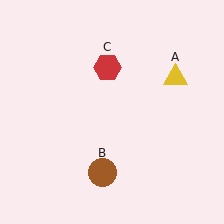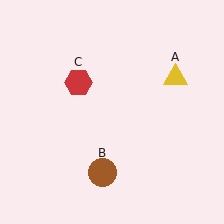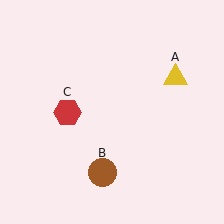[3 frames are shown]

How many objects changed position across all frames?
1 object changed position: red hexagon (object C).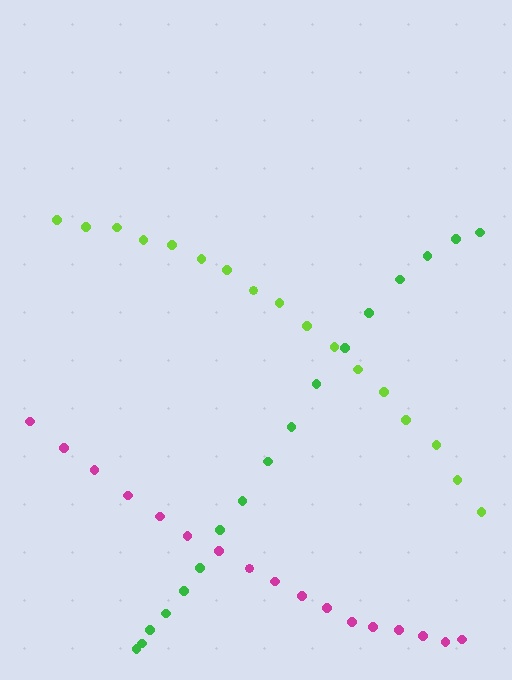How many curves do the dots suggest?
There are 3 distinct paths.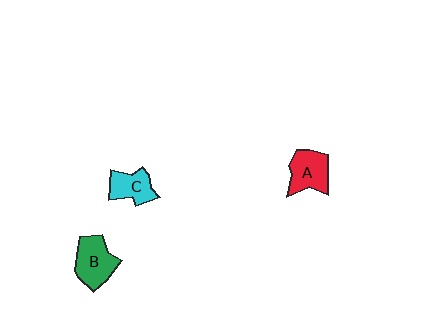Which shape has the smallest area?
Shape C (cyan).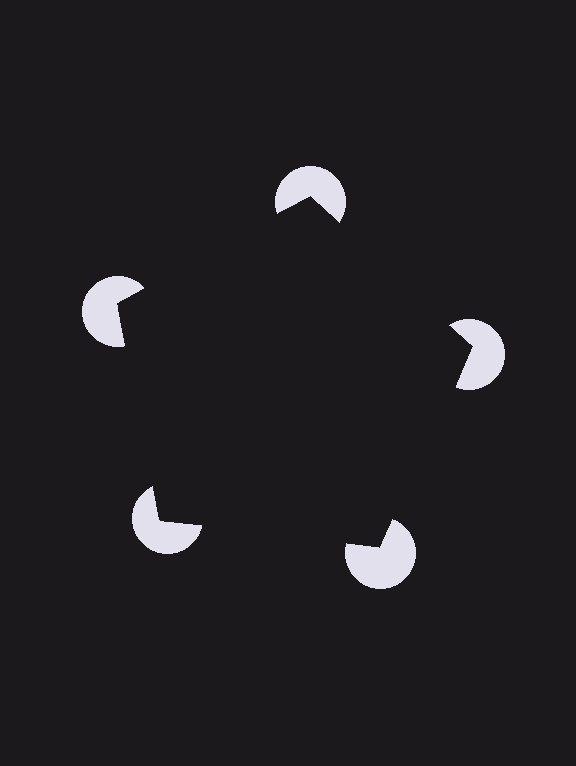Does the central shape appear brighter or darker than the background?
It typically appears slightly darker than the background, even though no actual brightness change is drawn.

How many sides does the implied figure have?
5 sides.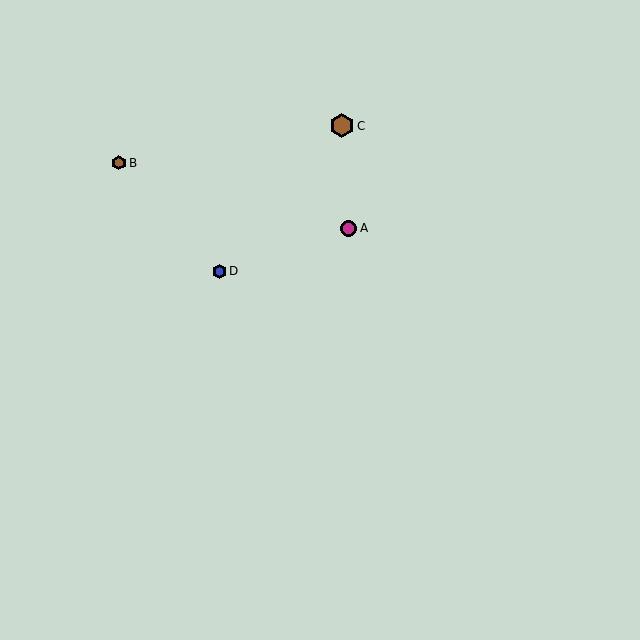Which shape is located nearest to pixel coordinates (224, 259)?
The blue hexagon (labeled D) at (219, 271) is nearest to that location.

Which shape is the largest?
The brown hexagon (labeled C) is the largest.